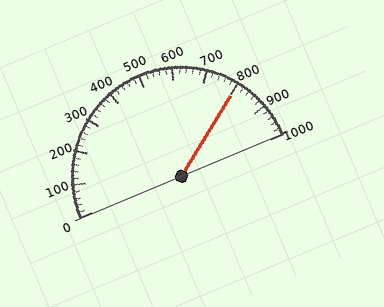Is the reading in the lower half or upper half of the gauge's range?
The reading is in the upper half of the range (0 to 1000).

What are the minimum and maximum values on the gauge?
The gauge ranges from 0 to 1000.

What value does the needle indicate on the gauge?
The needle indicates approximately 800.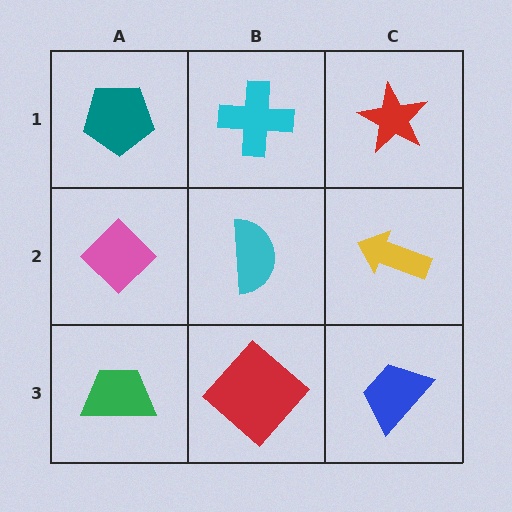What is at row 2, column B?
A cyan semicircle.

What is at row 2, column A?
A pink diamond.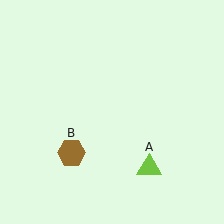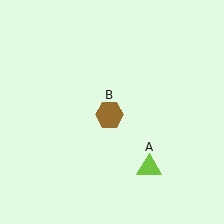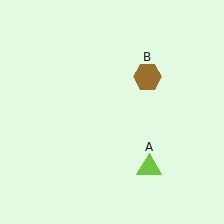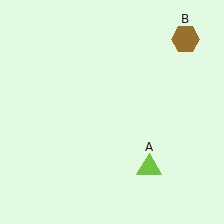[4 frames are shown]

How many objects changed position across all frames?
1 object changed position: brown hexagon (object B).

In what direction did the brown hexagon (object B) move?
The brown hexagon (object B) moved up and to the right.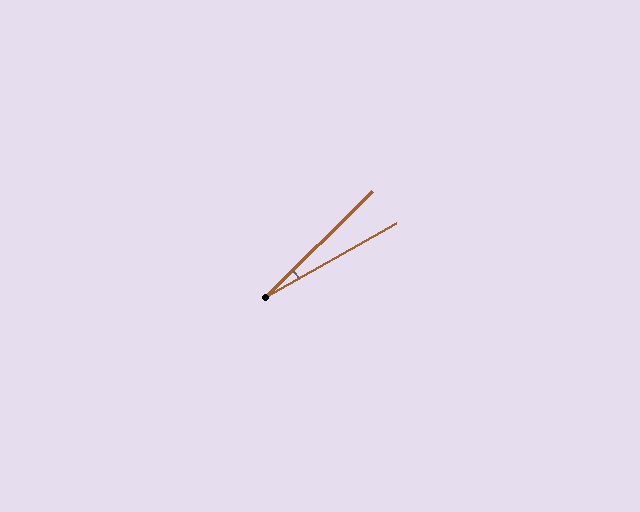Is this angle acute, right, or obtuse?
It is acute.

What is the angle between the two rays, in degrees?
Approximately 15 degrees.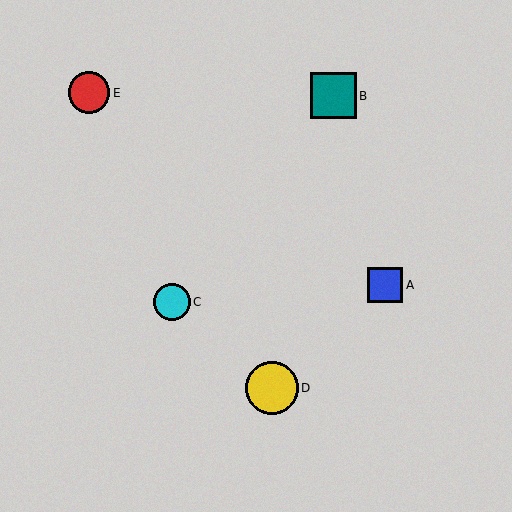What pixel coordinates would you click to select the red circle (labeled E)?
Click at (89, 93) to select the red circle E.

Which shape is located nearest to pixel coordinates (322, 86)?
The teal square (labeled B) at (333, 96) is nearest to that location.